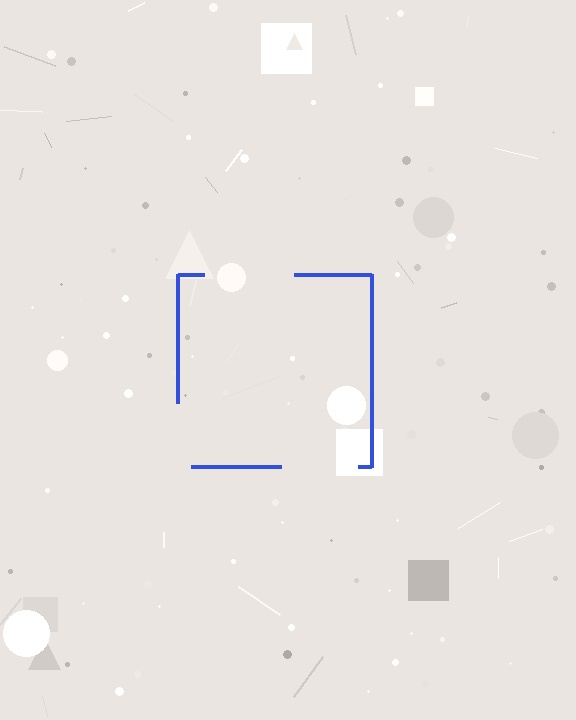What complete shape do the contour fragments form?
The contour fragments form a square.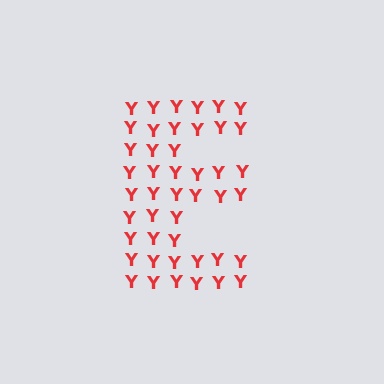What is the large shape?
The large shape is the letter E.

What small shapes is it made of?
It is made of small letter Y's.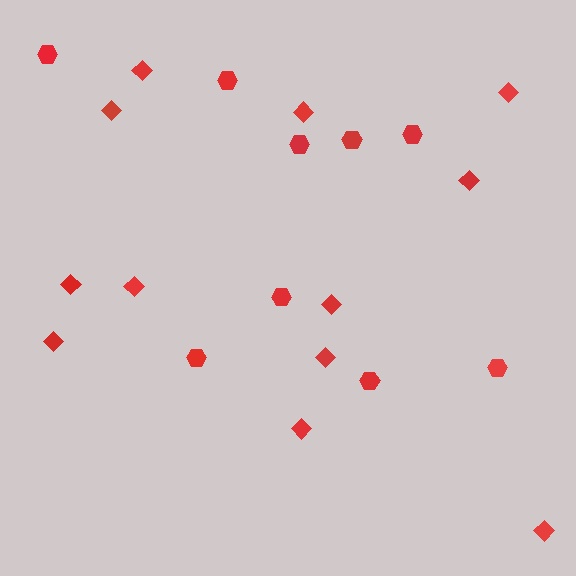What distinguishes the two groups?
There are 2 groups: one group of hexagons (9) and one group of diamonds (12).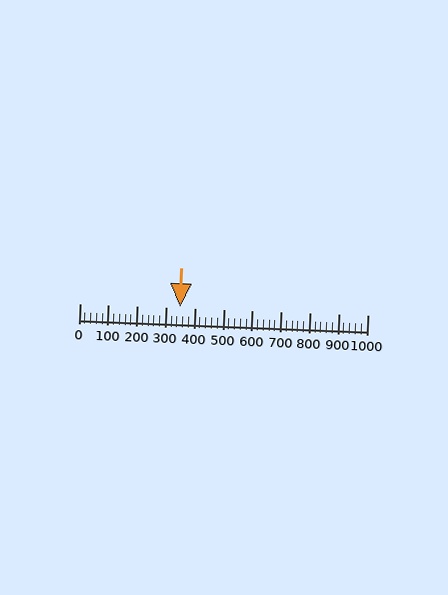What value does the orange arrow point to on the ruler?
The orange arrow points to approximately 348.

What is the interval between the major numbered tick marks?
The major tick marks are spaced 100 units apart.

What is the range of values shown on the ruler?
The ruler shows values from 0 to 1000.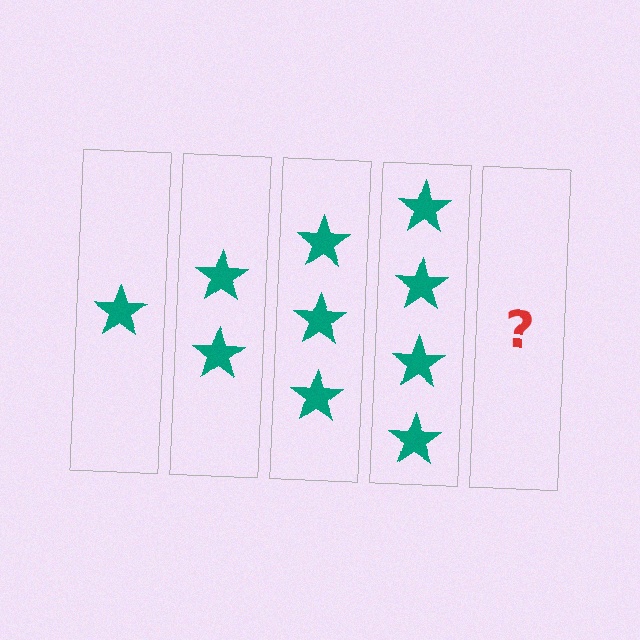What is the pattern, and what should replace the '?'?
The pattern is that each step adds one more star. The '?' should be 5 stars.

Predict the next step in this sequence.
The next step is 5 stars.